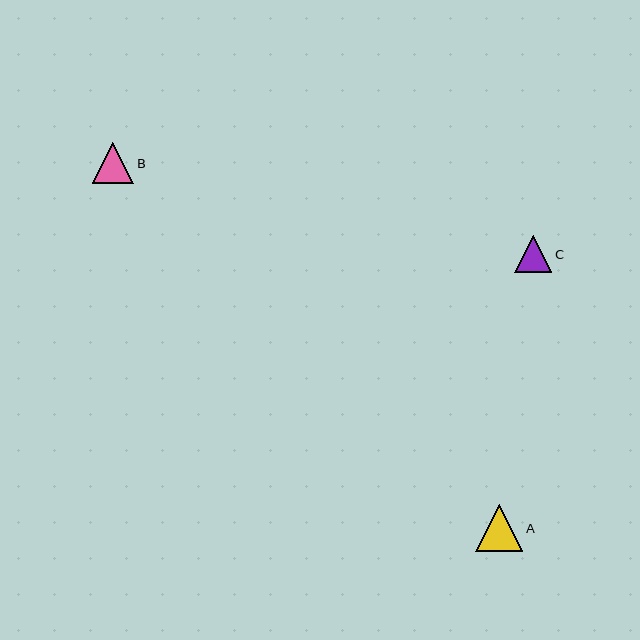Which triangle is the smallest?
Triangle C is the smallest with a size of approximately 37 pixels.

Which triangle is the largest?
Triangle A is the largest with a size of approximately 47 pixels.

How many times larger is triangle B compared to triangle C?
Triangle B is approximately 1.1 times the size of triangle C.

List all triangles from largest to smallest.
From largest to smallest: A, B, C.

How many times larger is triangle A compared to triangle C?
Triangle A is approximately 1.3 times the size of triangle C.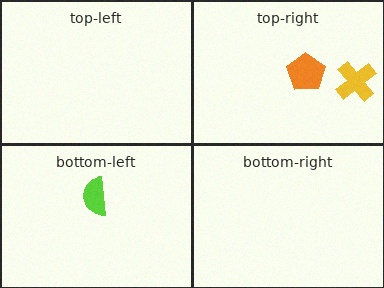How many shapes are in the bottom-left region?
1.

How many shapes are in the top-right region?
2.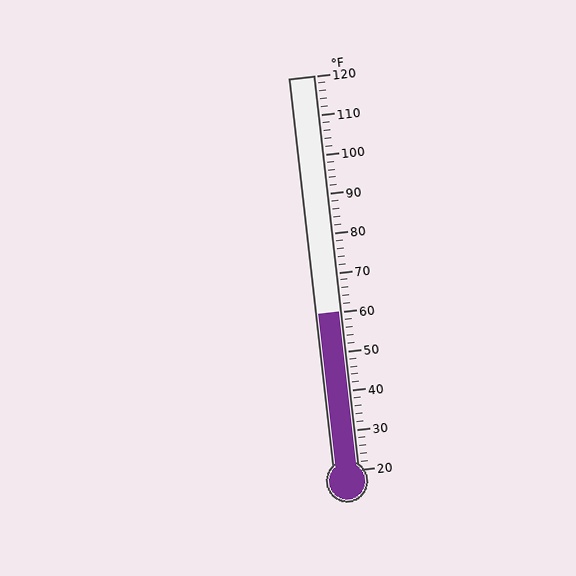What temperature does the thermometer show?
The thermometer shows approximately 60°F.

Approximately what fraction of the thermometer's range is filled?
The thermometer is filled to approximately 40% of its range.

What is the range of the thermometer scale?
The thermometer scale ranges from 20°F to 120°F.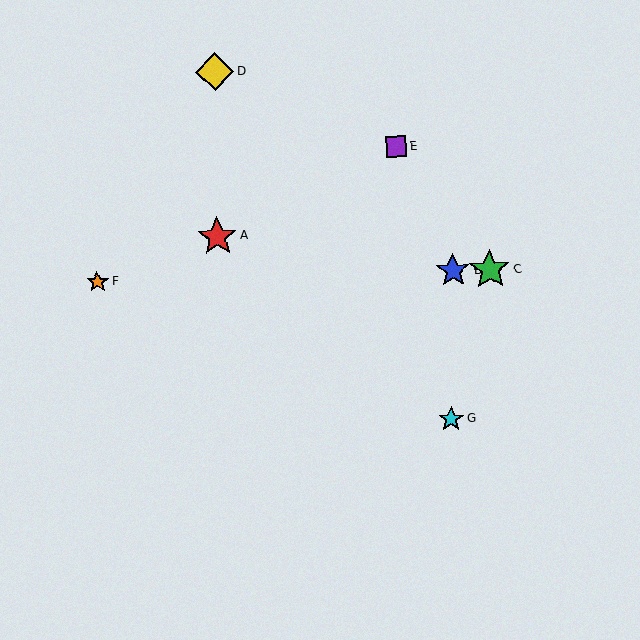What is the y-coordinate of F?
Object F is at y≈282.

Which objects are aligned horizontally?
Objects B, C, F are aligned horizontally.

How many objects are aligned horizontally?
3 objects (B, C, F) are aligned horizontally.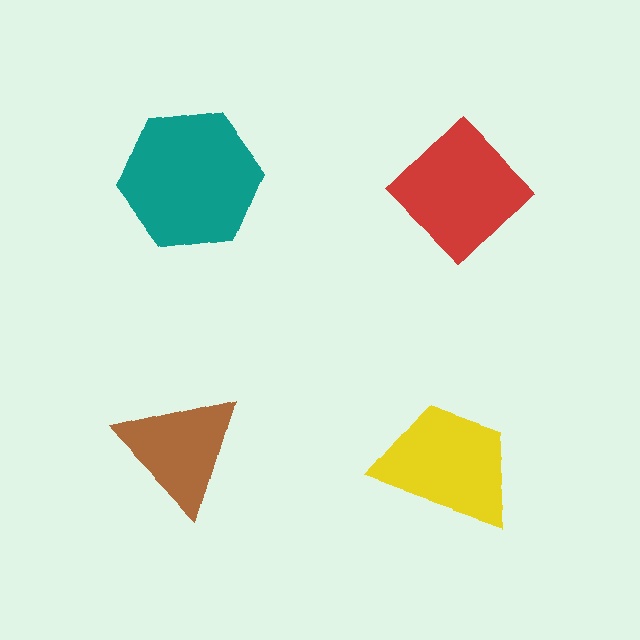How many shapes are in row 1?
2 shapes.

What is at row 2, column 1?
A brown triangle.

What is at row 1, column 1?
A teal hexagon.